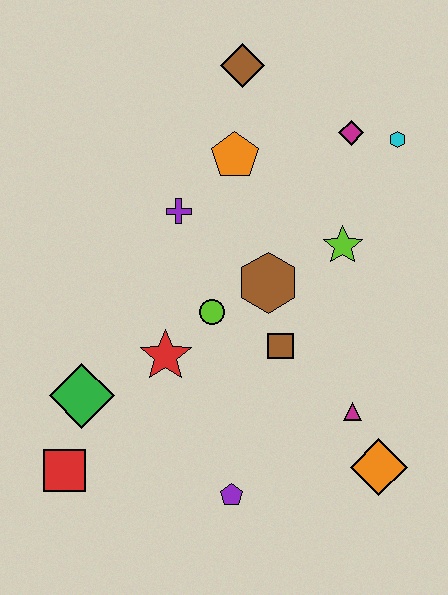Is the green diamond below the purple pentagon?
No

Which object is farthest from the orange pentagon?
The red square is farthest from the orange pentagon.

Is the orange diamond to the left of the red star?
No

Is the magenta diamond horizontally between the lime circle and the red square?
No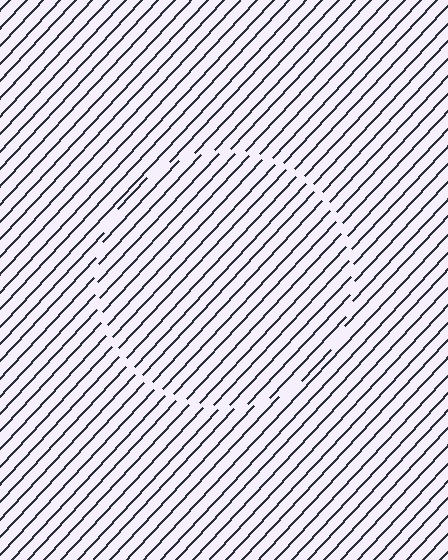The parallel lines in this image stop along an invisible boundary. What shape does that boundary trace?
An illusory circle. The interior of the shape contains the same grating, shifted by half a period — the contour is defined by the phase discontinuity where line-ends from the inner and outer gratings abut.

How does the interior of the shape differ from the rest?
The interior of the shape contains the same grating, shifted by half a period — the contour is defined by the phase discontinuity where line-ends from the inner and outer gratings abut.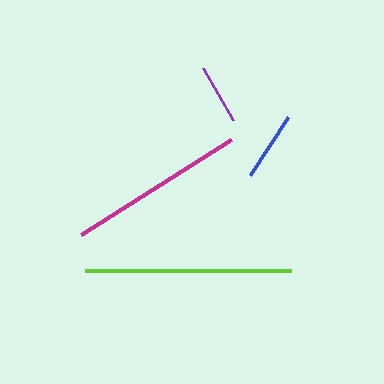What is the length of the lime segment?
The lime segment is approximately 206 pixels long.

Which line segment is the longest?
The lime line is the longest at approximately 206 pixels.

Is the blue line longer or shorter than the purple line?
The blue line is longer than the purple line.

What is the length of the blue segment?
The blue segment is approximately 70 pixels long.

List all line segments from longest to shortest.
From longest to shortest: lime, magenta, blue, purple.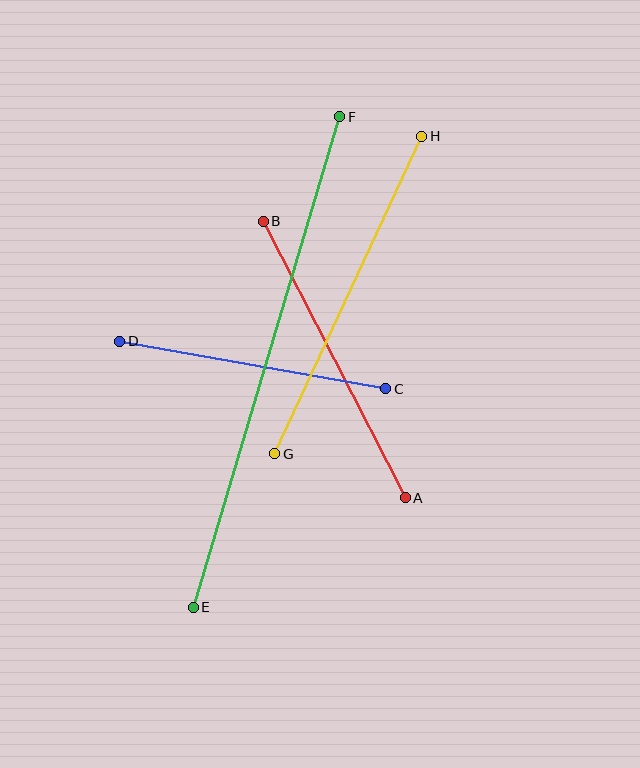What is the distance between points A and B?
The distance is approximately 311 pixels.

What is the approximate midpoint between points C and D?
The midpoint is at approximately (253, 365) pixels.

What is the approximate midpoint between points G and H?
The midpoint is at approximately (348, 295) pixels.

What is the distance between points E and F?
The distance is approximately 512 pixels.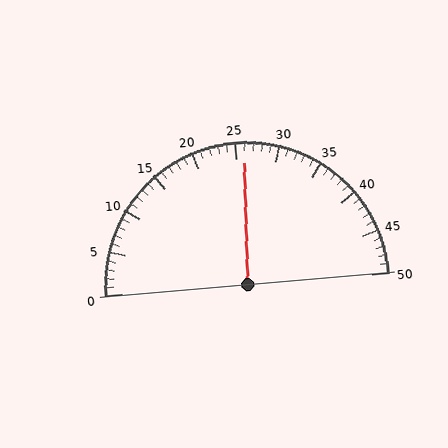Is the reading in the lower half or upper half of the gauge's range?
The reading is in the upper half of the range (0 to 50).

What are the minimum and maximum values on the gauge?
The gauge ranges from 0 to 50.